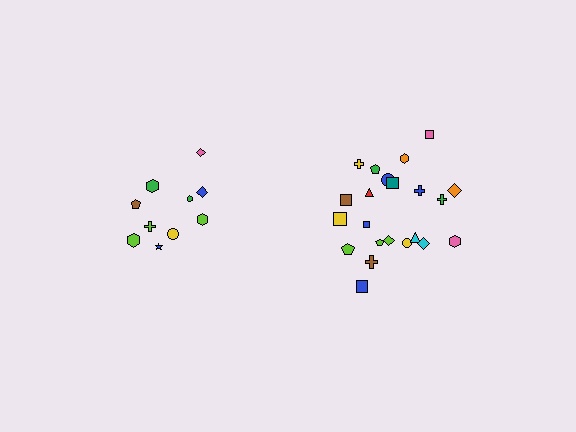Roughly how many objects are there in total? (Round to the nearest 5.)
Roughly 30 objects in total.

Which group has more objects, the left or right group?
The right group.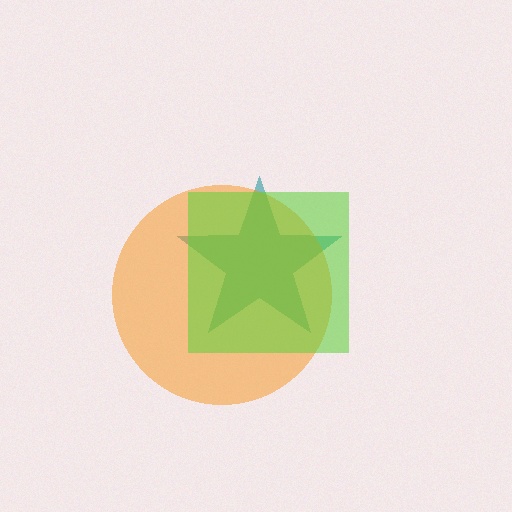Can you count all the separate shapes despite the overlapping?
Yes, there are 3 separate shapes.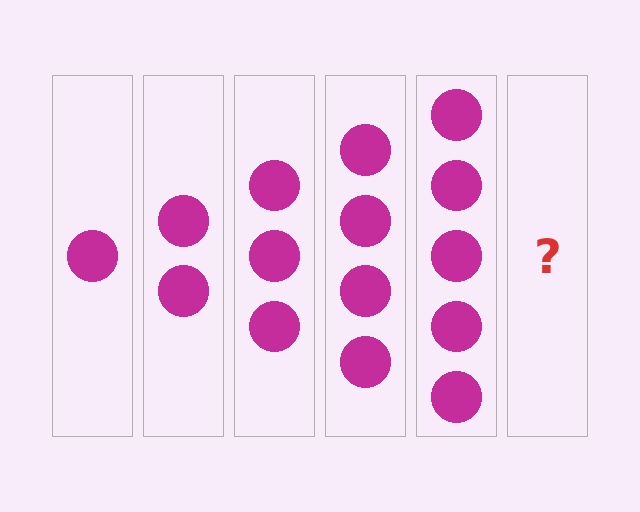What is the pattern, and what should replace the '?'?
The pattern is that each step adds one more circle. The '?' should be 6 circles.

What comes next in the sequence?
The next element should be 6 circles.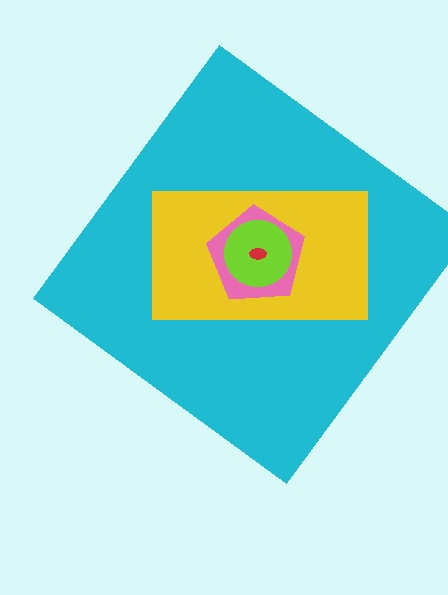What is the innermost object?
The red ellipse.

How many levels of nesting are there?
5.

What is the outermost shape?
The cyan diamond.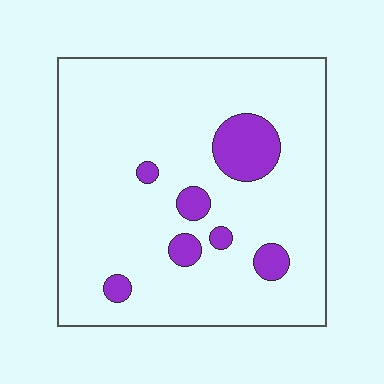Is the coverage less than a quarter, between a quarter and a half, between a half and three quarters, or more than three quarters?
Less than a quarter.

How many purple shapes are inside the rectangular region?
7.